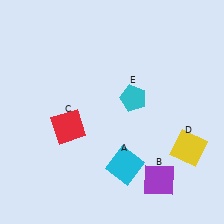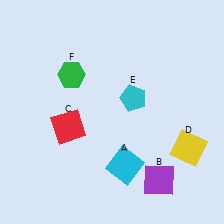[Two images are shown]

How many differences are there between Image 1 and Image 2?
There is 1 difference between the two images.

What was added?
A green hexagon (F) was added in Image 2.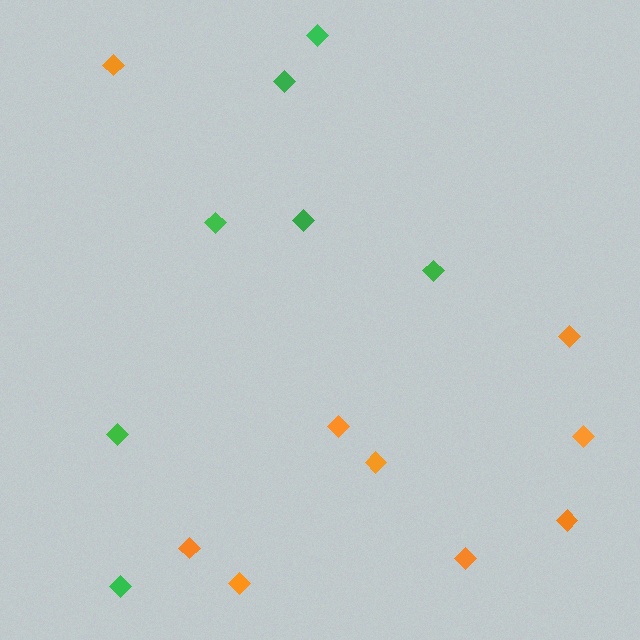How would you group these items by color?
There are 2 groups: one group of green diamonds (7) and one group of orange diamonds (9).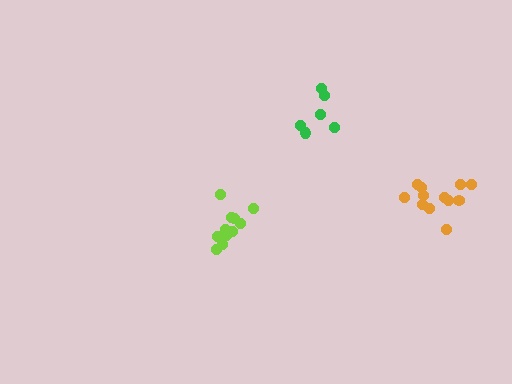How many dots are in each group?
Group 1: 6 dots, Group 2: 12 dots, Group 3: 11 dots (29 total).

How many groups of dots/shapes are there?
There are 3 groups.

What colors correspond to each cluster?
The clusters are colored: green, orange, lime.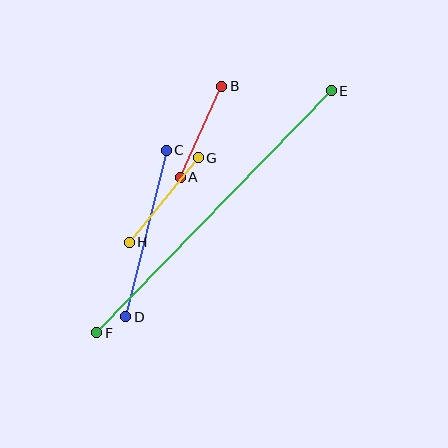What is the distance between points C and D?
The distance is approximately 171 pixels.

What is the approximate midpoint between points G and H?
The midpoint is at approximately (164, 200) pixels.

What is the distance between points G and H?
The distance is approximately 109 pixels.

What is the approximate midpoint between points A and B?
The midpoint is at approximately (201, 132) pixels.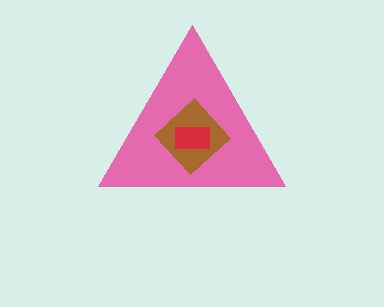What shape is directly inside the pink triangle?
The brown diamond.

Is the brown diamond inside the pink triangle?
Yes.